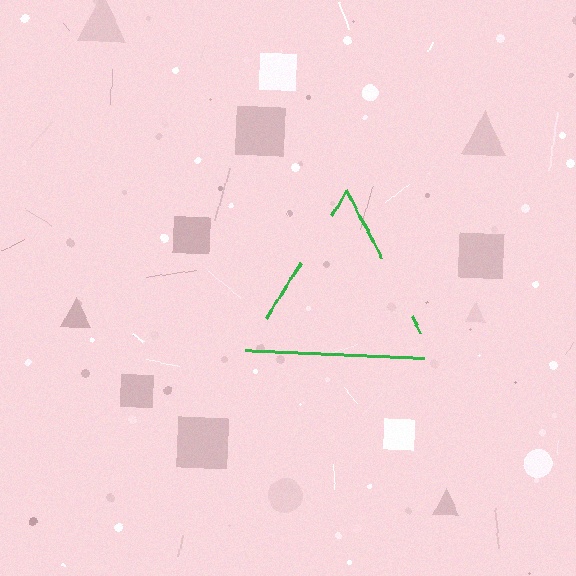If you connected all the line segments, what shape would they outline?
They would outline a triangle.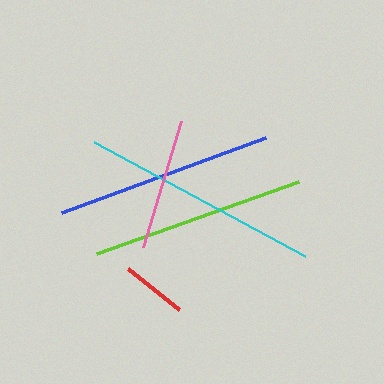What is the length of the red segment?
The red segment is approximately 66 pixels long.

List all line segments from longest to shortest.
From longest to shortest: cyan, blue, lime, pink, red.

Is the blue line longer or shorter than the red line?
The blue line is longer than the red line.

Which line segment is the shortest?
The red line is the shortest at approximately 66 pixels.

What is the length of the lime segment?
The lime segment is approximately 214 pixels long.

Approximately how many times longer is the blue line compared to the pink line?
The blue line is approximately 1.7 times the length of the pink line.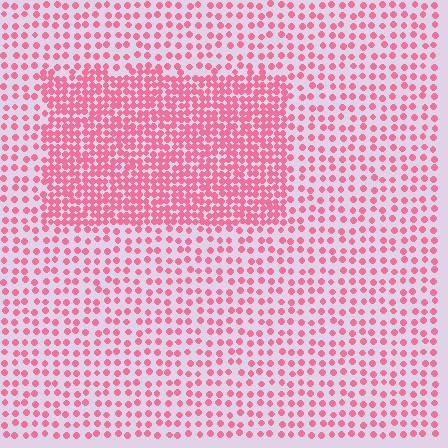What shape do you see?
I see a rectangle.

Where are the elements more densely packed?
The elements are more densely packed inside the rectangle boundary.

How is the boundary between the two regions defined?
The boundary is defined by a change in element density (approximately 2.2x ratio). All elements are the same color, size, and shape.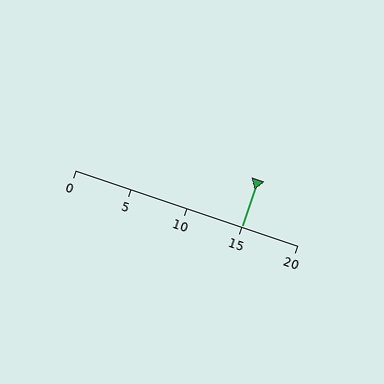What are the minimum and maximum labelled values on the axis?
The axis runs from 0 to 20.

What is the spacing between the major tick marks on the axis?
The major ticks are spaced 5 apart.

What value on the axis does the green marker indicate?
The marker indicates approximately 15.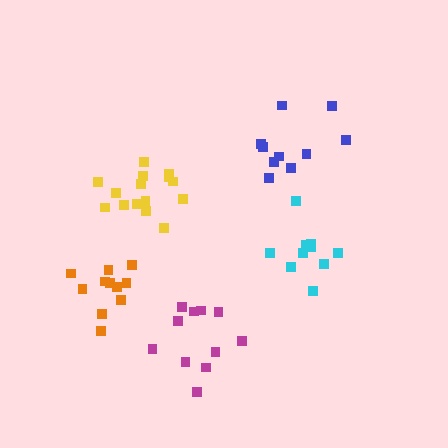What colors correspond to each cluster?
The clusters are colored: magenta, orange, yellow, cyan, blue.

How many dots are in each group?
Group 1: 11 dots, Group 2: 11 dots, Group 3: 15 dots, Group 4: 10 dots, Group 5: 10 dots (57 total).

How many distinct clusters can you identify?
There are 5 distinct clusters.